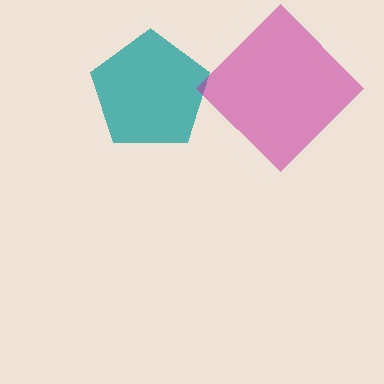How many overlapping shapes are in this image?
There are 2 overlapping shapes in the image.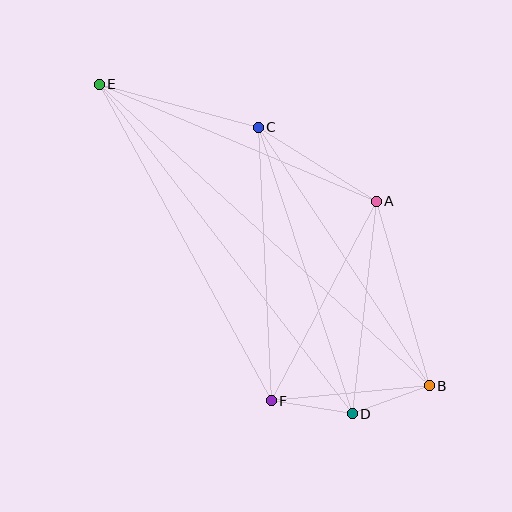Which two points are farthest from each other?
Points B and E are farthest from each other.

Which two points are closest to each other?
Points D and F are closest to each other.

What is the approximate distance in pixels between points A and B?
The distance between A and B is approximately 192 pixels.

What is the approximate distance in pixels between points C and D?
The distance between C and D is approximately 301 pixels.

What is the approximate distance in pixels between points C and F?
The distance between C and F is approximately 274 pixels.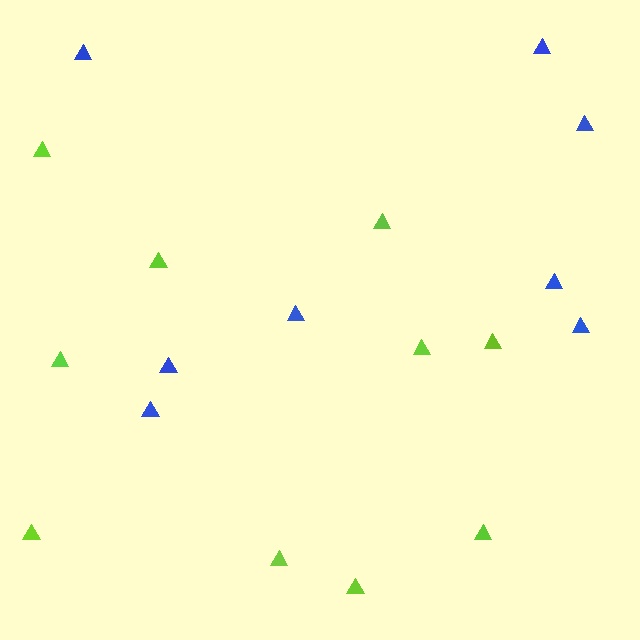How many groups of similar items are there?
There are 2 groups: one group of blue triangles (8) and one group of lime triangles (10).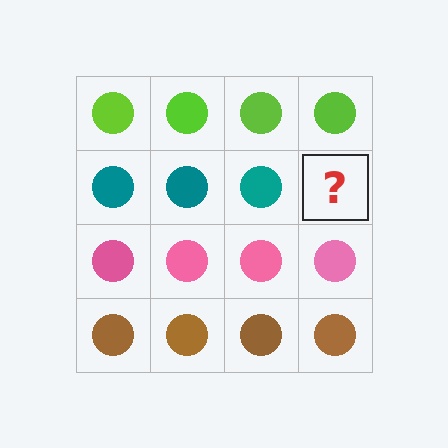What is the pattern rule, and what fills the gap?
The rule is that each row has a consistent color. The gap should be filled with a teal circle.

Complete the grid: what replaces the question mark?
The question mark should be replaced with a teal circle.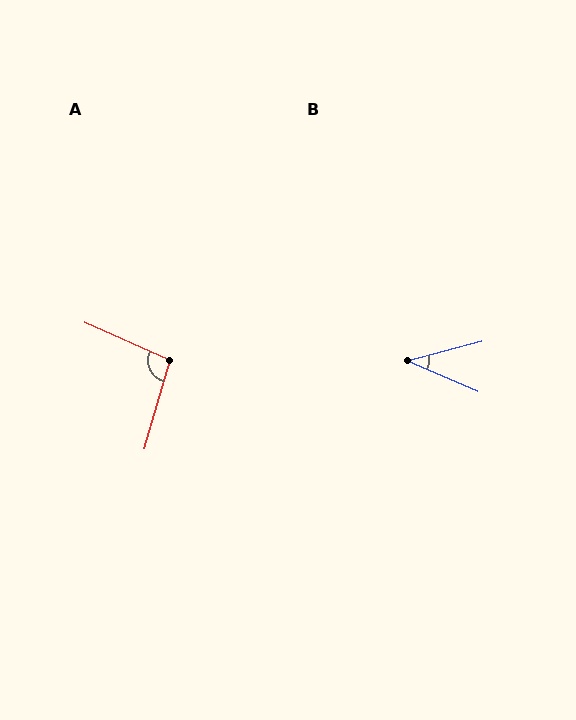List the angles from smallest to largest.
B (38°), A (98°).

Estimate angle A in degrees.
Approximately 98 degrees.